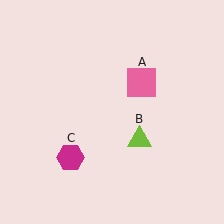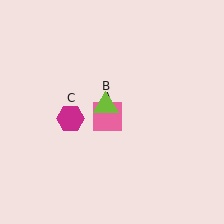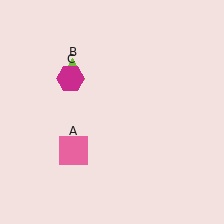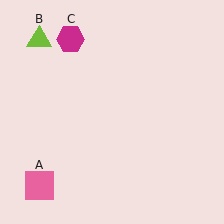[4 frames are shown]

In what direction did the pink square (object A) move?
The pink square (object A) moved down and to the left.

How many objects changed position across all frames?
3 objects changed position: pink square (object A), lime triangle (object B), magenta hexagon (object C).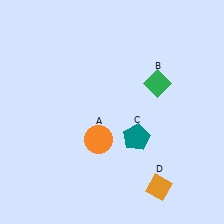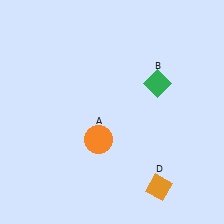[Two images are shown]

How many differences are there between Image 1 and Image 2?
There is 1 difference between the two images.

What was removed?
The teal pentagon (C) was removed in Image 2.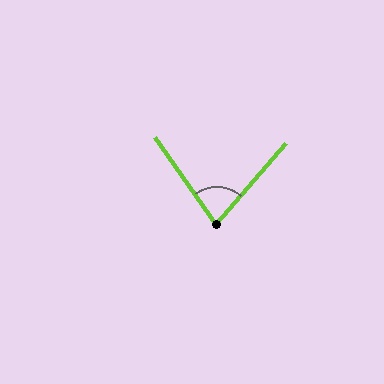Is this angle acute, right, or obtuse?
It is acute.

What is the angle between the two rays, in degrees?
Approximately 76 degrees.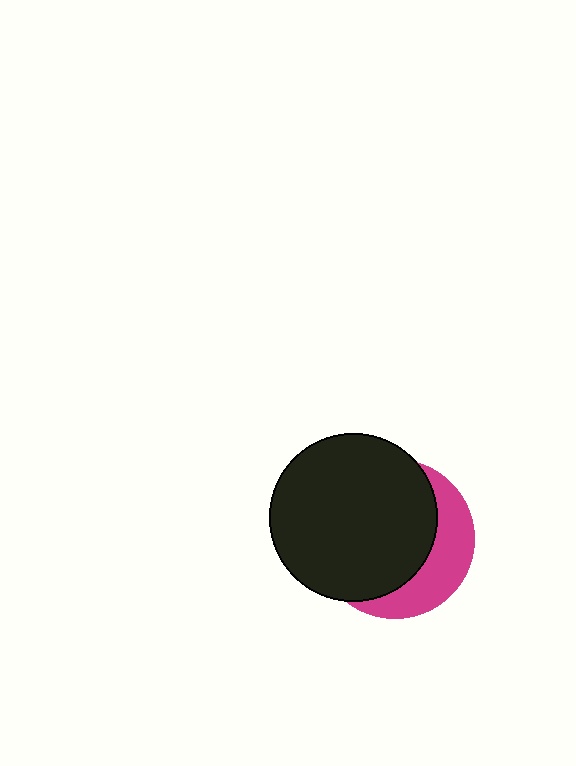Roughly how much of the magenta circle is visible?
A small part of it is visible (roughly 32%).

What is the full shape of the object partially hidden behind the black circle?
The partially hidden object is a magenta circle.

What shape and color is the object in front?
The object in front is a black circle.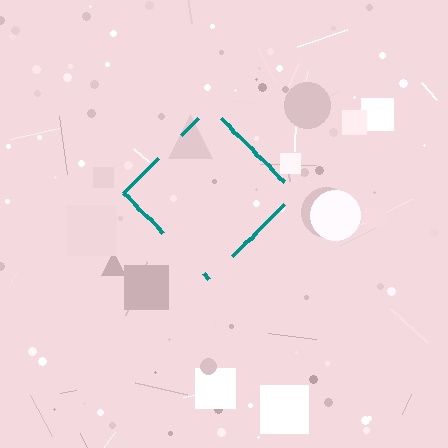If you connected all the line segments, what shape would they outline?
They would outline a diamond.